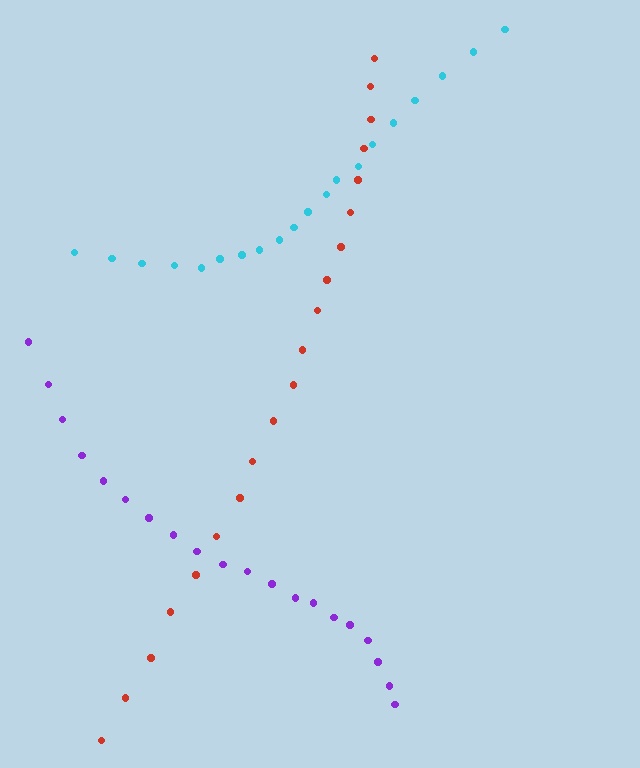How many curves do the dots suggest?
There are 3 distinct paths.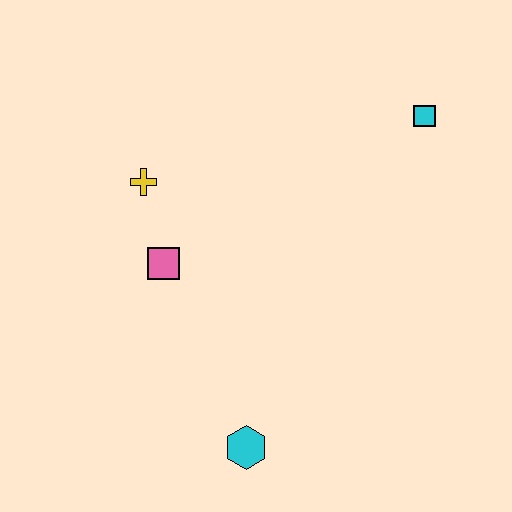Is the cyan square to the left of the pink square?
No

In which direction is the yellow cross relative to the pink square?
The yellow cross is above the pink square.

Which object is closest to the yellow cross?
The pink square is closest to the yellow cross.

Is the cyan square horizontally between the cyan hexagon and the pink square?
No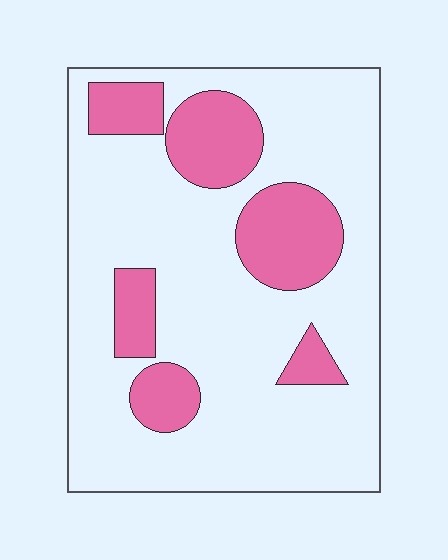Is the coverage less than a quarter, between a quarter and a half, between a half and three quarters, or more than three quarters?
Less than a quarter.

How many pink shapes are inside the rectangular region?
6.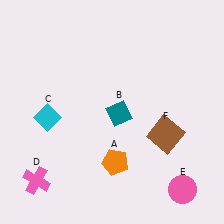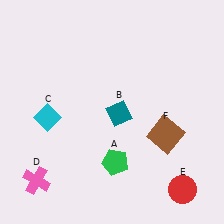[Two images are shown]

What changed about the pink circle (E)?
In Image 1, E is pink. In Image 2, it changed to red.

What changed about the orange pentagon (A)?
In Image 1, A is orange. In Image 2, it changed to green.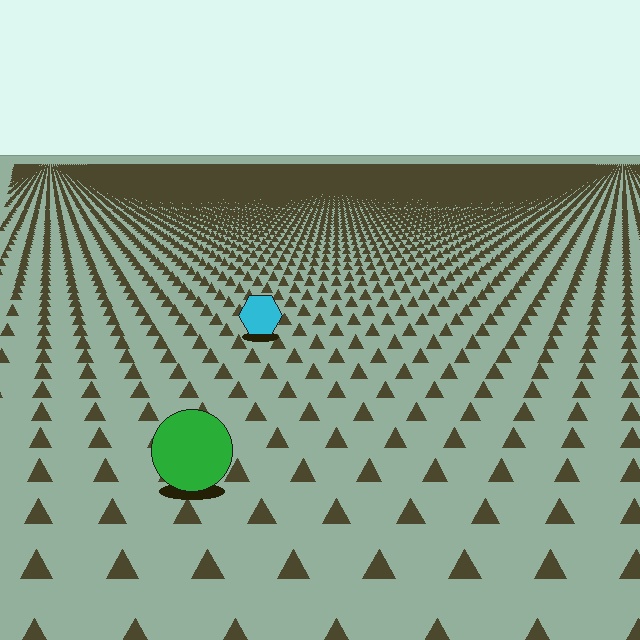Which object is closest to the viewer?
The green circle is closest. The texture marks near it are larger and more spread out.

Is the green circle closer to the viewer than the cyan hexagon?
Yes. The green circle is closer — you can tell from the texture gradient: the ground texture is coarser near it.